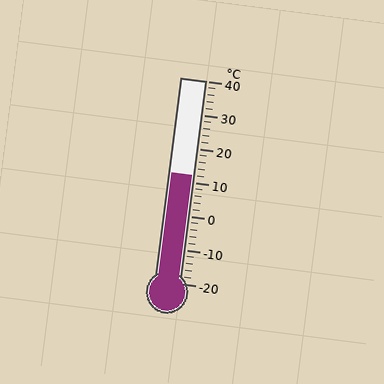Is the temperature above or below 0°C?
The temperature is above 0°C.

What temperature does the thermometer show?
The thermometer shows approximately 12°C.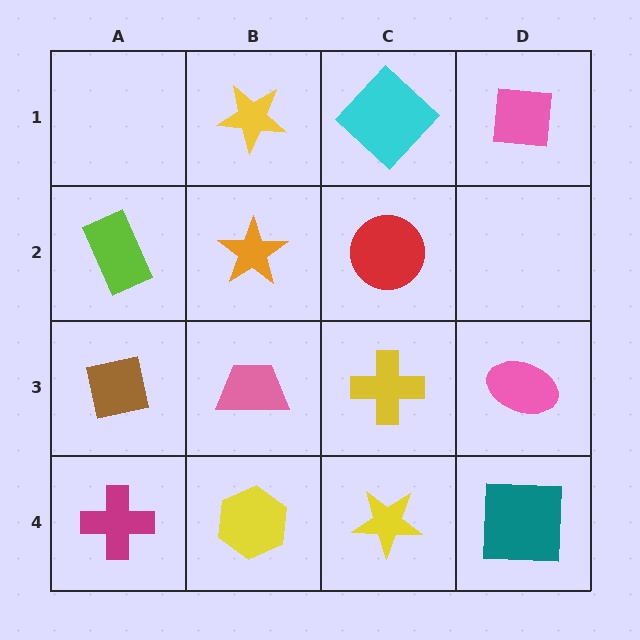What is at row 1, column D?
A pink square.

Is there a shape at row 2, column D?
No, that cell is empty.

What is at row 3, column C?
A yellow cross.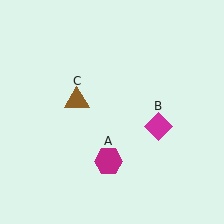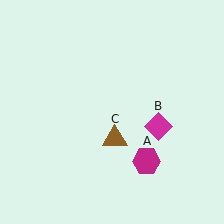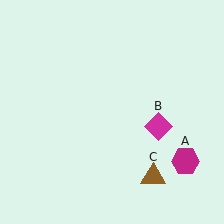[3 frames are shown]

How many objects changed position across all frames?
2 objects changed position: magenta hexagon (object A), brown triangle (object C).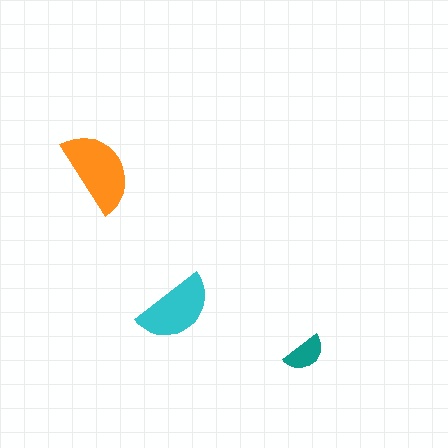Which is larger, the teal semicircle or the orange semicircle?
The orange one.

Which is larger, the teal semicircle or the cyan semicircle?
The cyan one.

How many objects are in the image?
There are 3 objects in the image.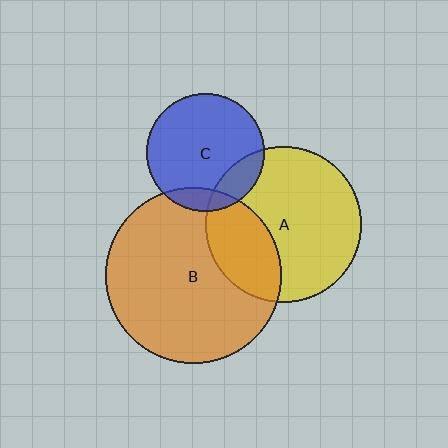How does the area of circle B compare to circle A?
Approximately 1.3 times.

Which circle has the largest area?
Circle B (orange).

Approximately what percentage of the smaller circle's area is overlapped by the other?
Approximately 10%.